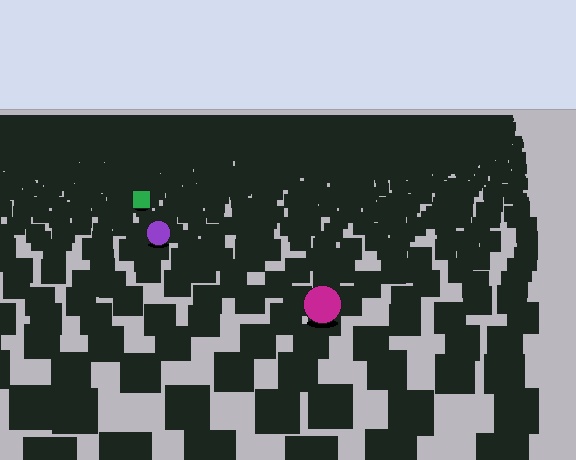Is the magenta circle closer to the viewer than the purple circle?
Yes. The magenta circle is closer — you can tell from the texture gradient: the ground texture is coarser near it.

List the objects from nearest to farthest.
From nearest to farthest: the magenta circle, the purple circle, the green square.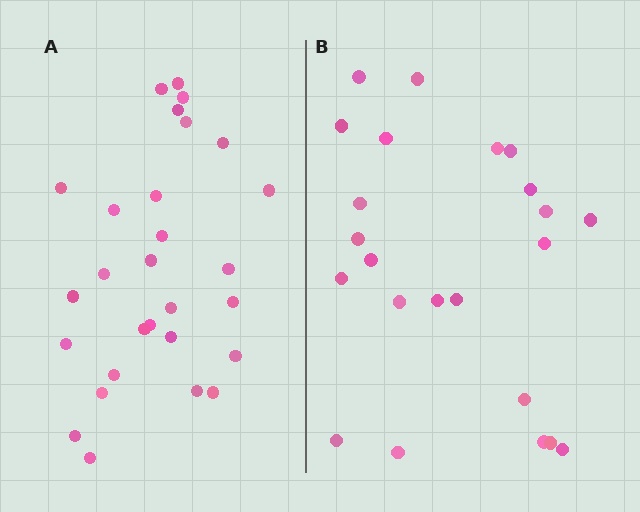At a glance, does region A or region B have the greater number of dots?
Region A (the left region) has more dots.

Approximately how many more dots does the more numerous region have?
Region A has about 5 more dots than region B.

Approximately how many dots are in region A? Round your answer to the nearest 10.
About 30 dots. (The exact count is 28, which rounds to 30.)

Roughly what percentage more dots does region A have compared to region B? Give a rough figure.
About 20% more.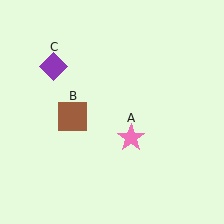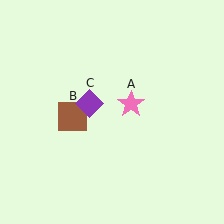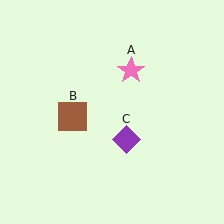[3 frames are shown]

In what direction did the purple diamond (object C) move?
The purple diamond (object C) moved down and to the right.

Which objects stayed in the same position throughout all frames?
Brown square (object B) remained stationary.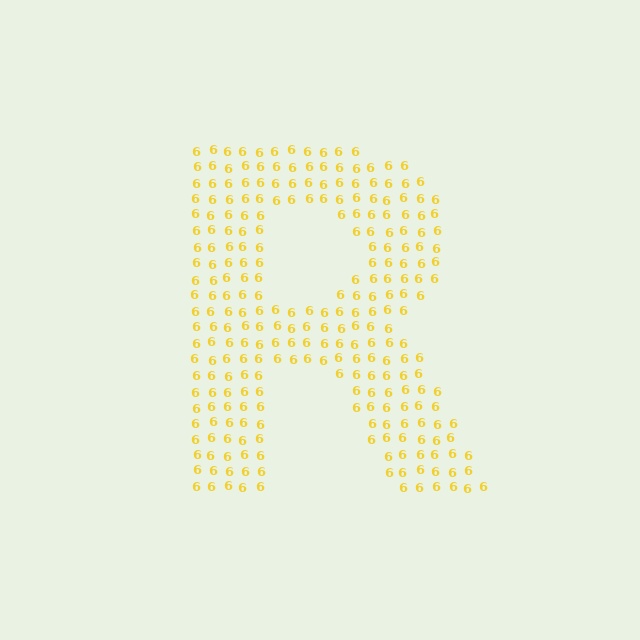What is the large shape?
The large shape is the letter R.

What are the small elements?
The small elements are digit 6's.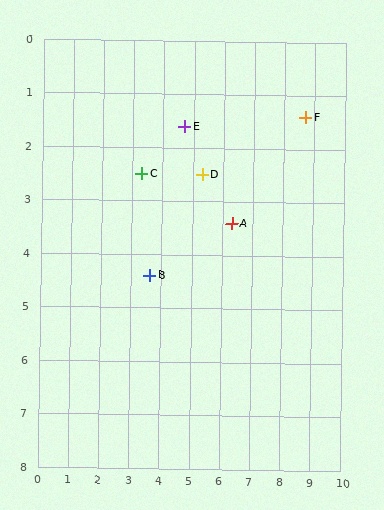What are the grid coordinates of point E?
Point E is at approximately (4.7, 1.6).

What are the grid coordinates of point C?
Point C is at approximately (3.3, 2.5).